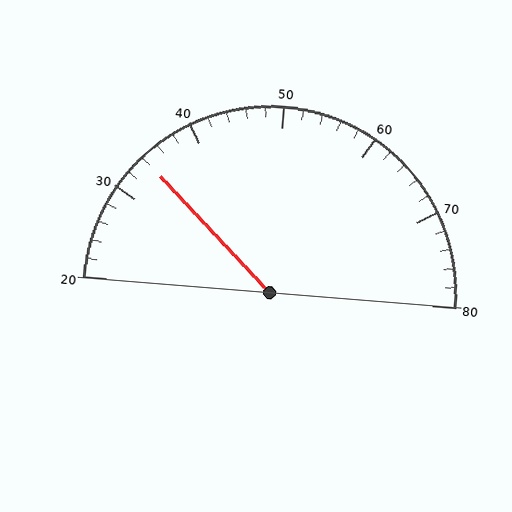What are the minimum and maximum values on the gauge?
The gauge ranges from 20 to 80.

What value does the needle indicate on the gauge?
The needle indicates approximately 34.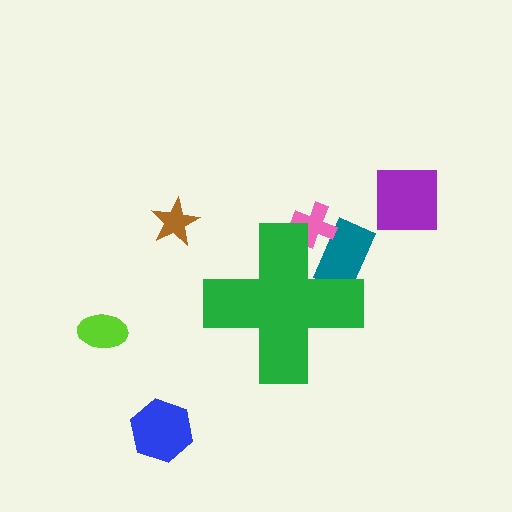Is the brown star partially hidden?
No, the brown star is fully visible.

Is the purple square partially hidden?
No, the purple square is fully visible.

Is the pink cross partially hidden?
Yes, the pink cross is partially hidden behind the green cross.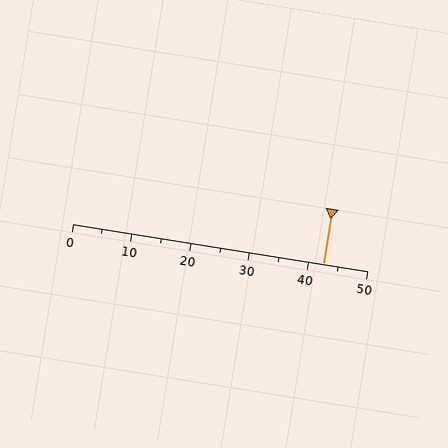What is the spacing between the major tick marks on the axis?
The major ticks are spaced 10 apart.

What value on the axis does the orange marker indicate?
The marker indicates approximately 42.5.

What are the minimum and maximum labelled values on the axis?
The axis runs from 0 to 50.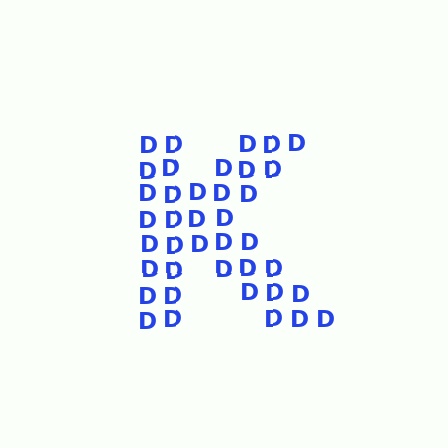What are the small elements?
The small elements are letter D's.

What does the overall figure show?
The overall figure shows the letter K.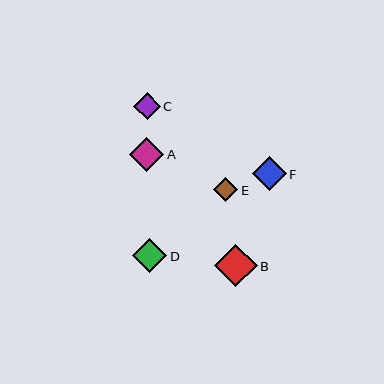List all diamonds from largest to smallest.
From largest to smallest: B, D, F, A, C, E.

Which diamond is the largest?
Diamond B is the largest with a size of approximately 43 pixels.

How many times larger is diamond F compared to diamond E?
Diamond F is approximately 1.4 times the size of diamond E.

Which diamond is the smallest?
Diamond E is the smallest with a size of approximately 24 pixels.